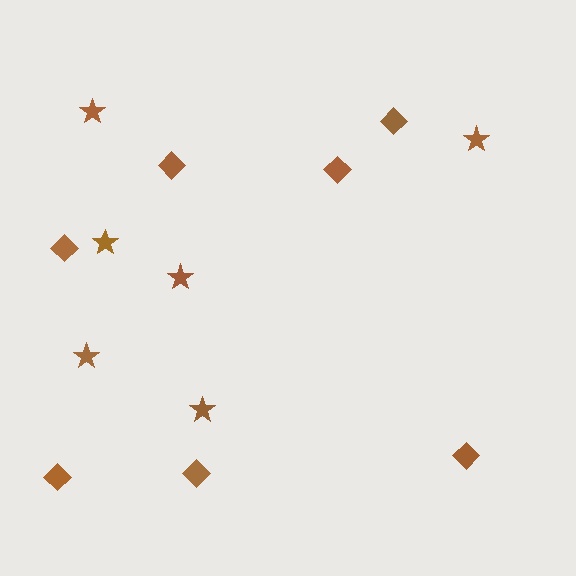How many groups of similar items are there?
There are 2 groups: one group of stars (6) and one group of diamonds (7).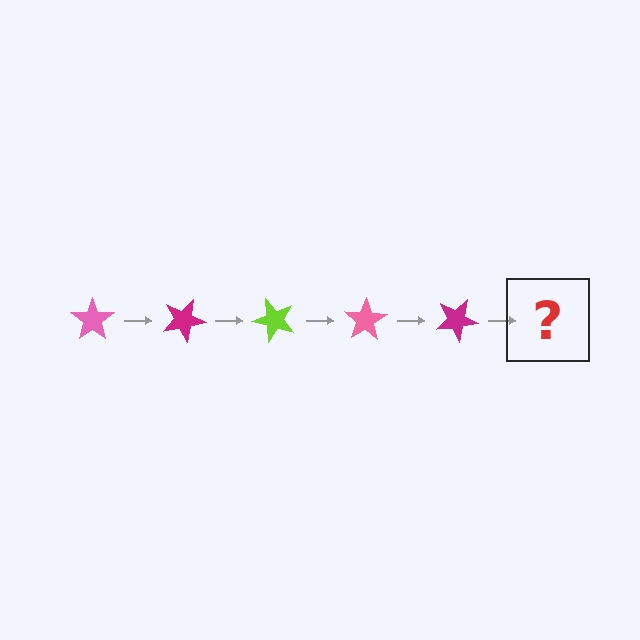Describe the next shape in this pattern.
It should be a lime star, rotated 125 degrees from the start.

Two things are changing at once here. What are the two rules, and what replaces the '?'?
The two rules are that it rotates 25 degrees each step and the color cycles through pink, magenta, and lime. The '?' should be a lime star, rotated 125 degrees from the start.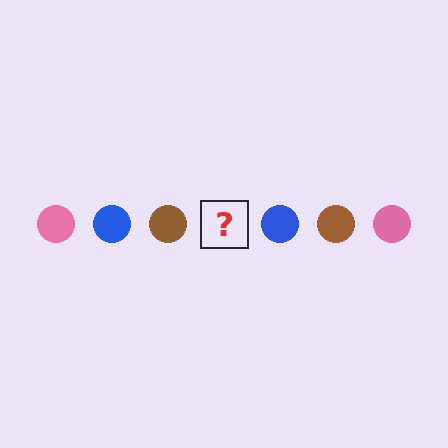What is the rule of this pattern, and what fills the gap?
The rule is that the pattern cycles through pink, blue, brown circles. The gap should be filled with a pink circle.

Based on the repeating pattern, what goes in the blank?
The blank should be a pink circle.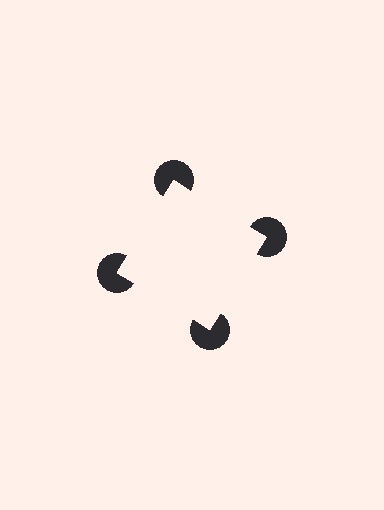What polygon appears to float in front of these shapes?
An illusory square — its edges are inferred from the aligned wedge cuts in the pac-man discs, not physically drawn.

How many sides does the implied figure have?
4 sides.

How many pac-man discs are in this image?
There are 4 — one at each vertex of the illusory square.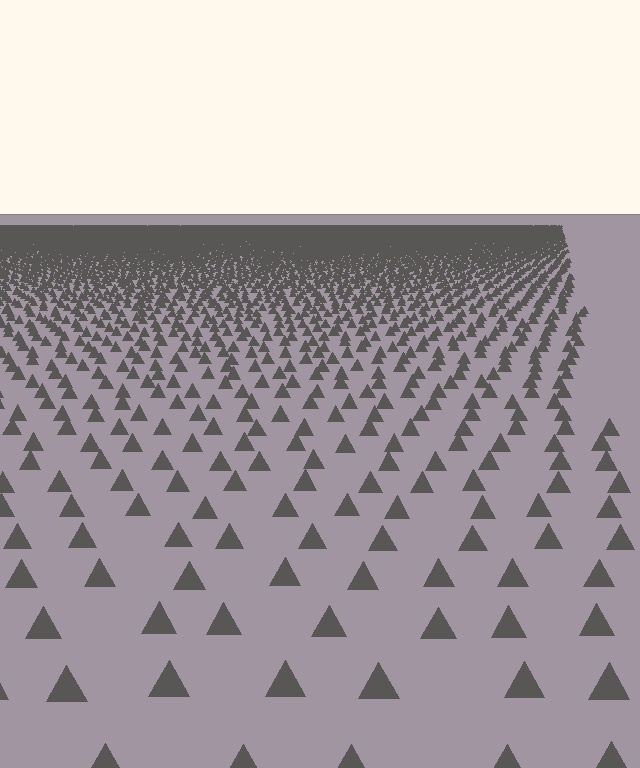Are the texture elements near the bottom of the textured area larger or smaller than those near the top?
Larger. Near the bottom, elements are closer to the viewer and appear at a bigger on-screen size.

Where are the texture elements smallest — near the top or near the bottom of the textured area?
Near the top.